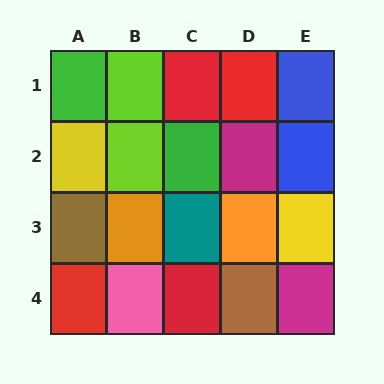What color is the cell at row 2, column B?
Lime.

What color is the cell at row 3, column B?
Orange.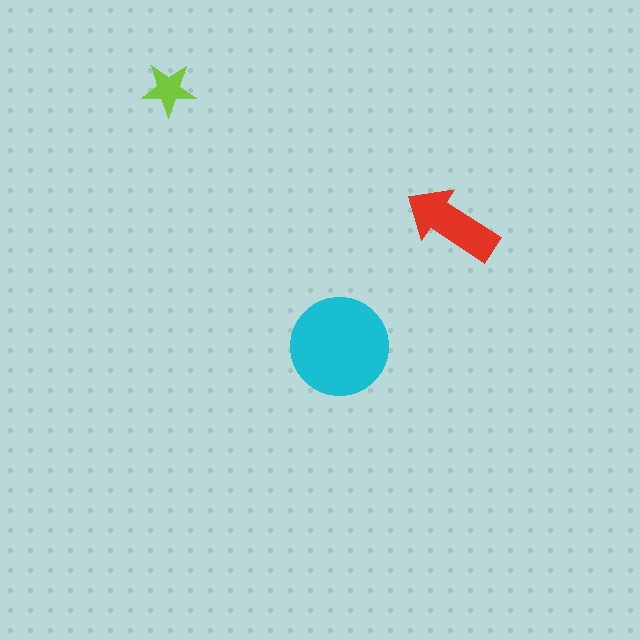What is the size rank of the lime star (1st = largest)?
3rd.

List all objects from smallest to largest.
The lime star, the red arrow, the cyan circle.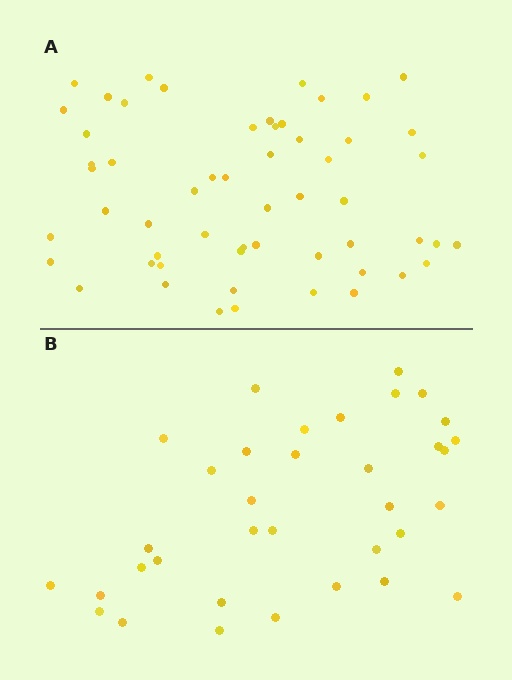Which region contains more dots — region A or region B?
Region A (the top region) has more dots.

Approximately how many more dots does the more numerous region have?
Region A has approximately 20 more dots than region B.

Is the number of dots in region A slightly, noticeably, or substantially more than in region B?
Region A has substantially more. The ratio is roughly 1.6 to 1.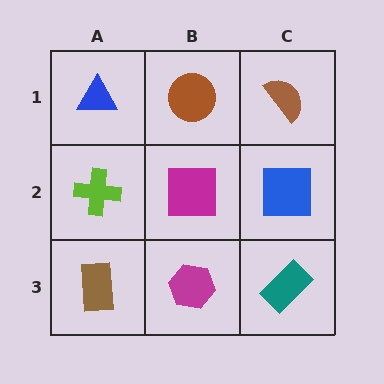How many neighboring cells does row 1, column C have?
2.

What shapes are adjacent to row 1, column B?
A magenta square (row 2, column B), a blue triangle (row 1, column A), a brown semicircle (row 1, column C).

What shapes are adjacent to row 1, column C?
A blue square (row 2, column C), a brown circle (row 1, column B).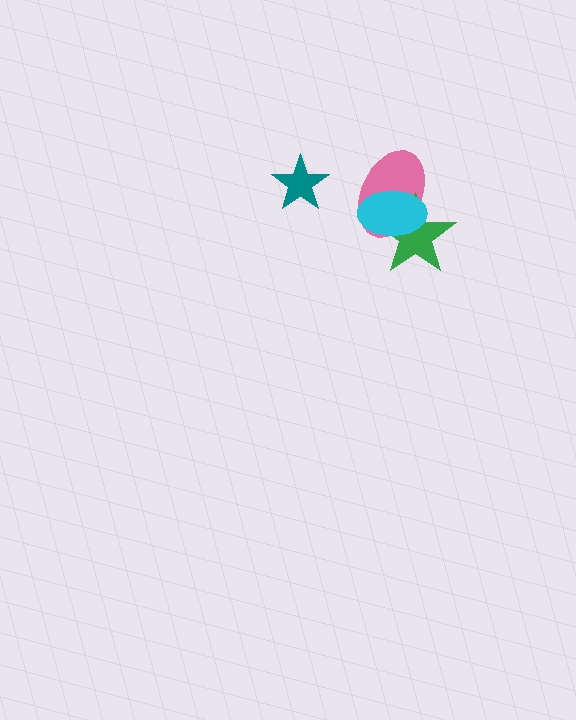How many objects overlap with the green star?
2 objects overlap with the green star.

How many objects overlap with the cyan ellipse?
2 objects overlap with the cyan ellipse.